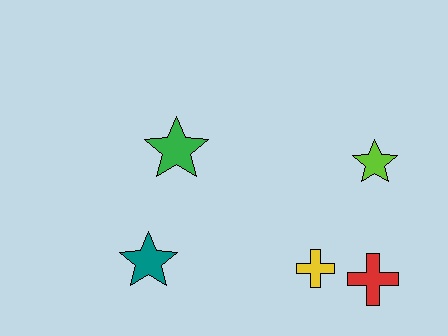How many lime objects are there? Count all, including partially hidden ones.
There is 1 lime object.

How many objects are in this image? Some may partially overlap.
There are 5 objects.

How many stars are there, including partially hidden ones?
There are 3 stars.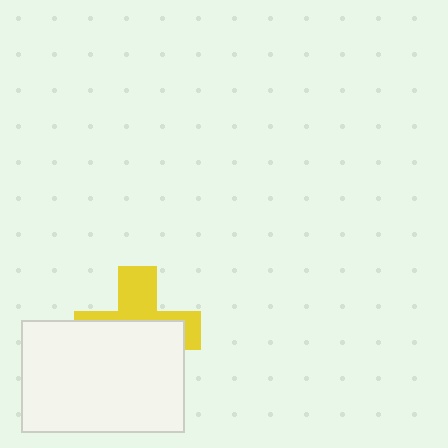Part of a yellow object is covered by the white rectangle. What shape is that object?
It is a cross.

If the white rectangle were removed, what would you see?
You would see the complete yellow cross.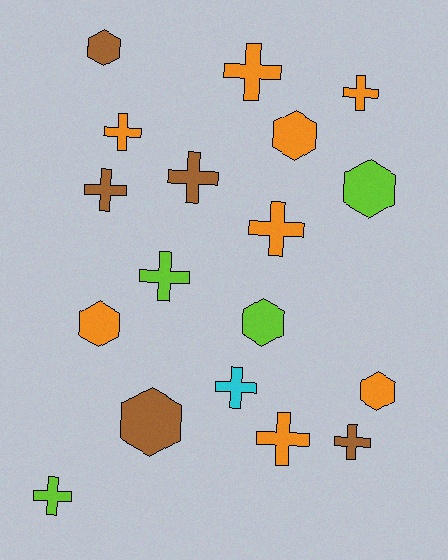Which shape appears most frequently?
Cross, with 11 objects.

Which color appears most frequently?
Orange, with 8 objects.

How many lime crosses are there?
There are 2 lime crosses.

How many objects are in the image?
There are 18 objects.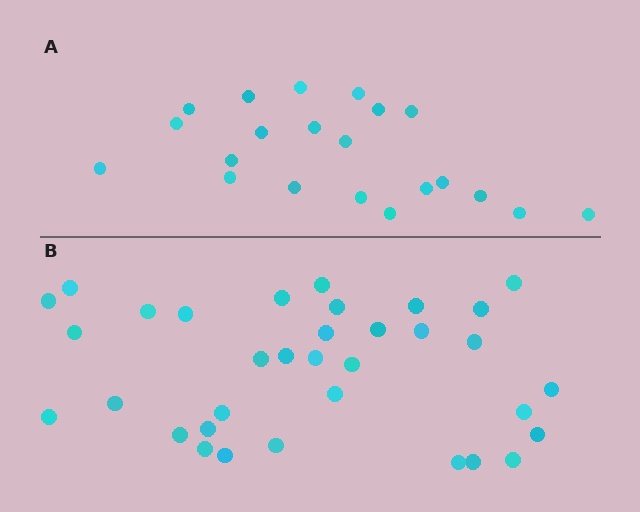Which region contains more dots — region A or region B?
Region B (the bottom region) has more dots.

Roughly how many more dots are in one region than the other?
Region B has approximately 15 more dots than region A.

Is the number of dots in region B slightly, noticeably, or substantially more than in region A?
Region B has substantially more. The ratio is roughly 1.6 to 1.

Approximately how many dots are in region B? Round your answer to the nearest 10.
About 30 dots. (The exact count is 34, which rounds to 30.)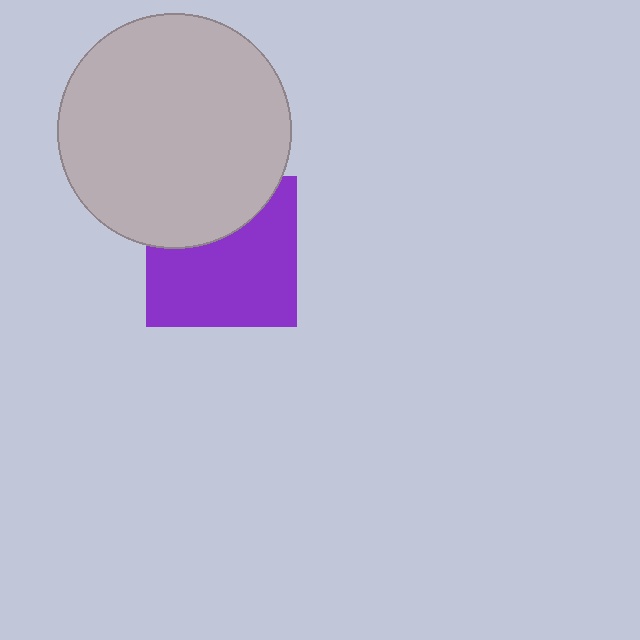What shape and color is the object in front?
The object in front is a light gray circle.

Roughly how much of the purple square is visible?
Most of it is visible (roughly 66%).